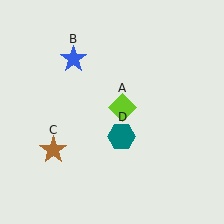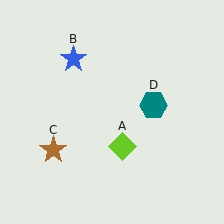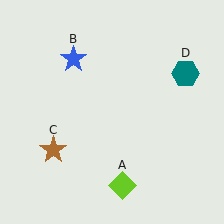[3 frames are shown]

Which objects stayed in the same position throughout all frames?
Blue star (object B) and brown star (object C) remained stationary.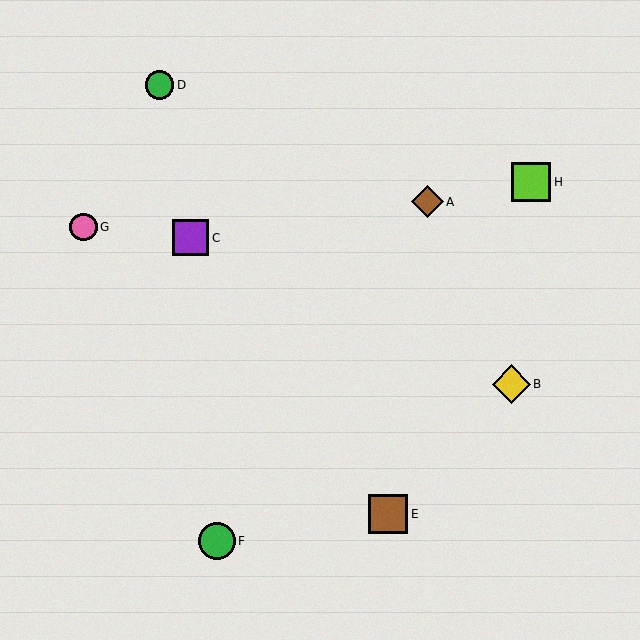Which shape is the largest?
The brown square (labeled E) is the largest.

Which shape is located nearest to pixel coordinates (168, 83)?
The green circle (labeled D) at (159, 85) is nearest to that location.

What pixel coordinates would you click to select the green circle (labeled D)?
Click at (159, 85) to select the green circle D.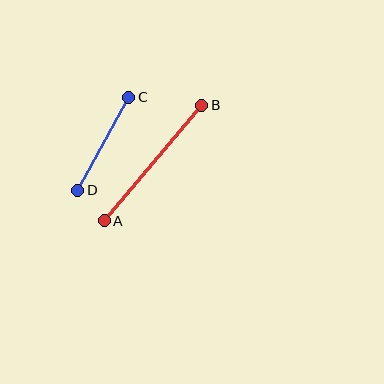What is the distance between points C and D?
The distance is approximately 106 pixels.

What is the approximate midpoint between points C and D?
The midpoint is at approximately (103, 144) pixels.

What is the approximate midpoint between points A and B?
The midpoint is at approximately (153, 163) pixels.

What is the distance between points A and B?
The distance is approximately 151 pixels.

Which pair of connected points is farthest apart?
Points A and B are farthest apart.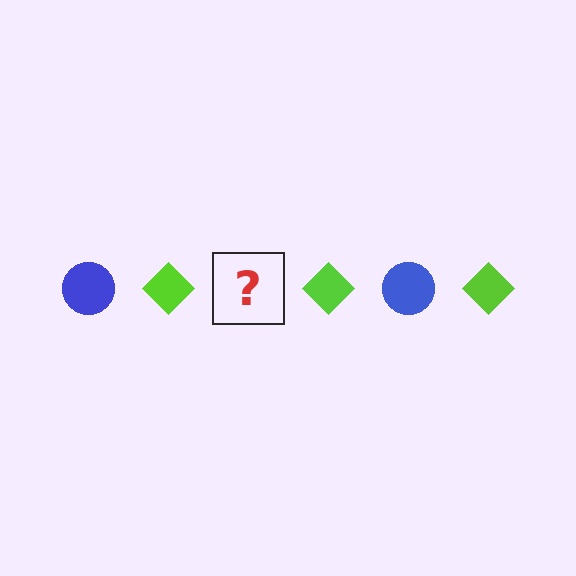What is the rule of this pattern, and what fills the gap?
The rule is that the pattern alternates between blue circle and lime diamond. The gap should be filled with a blue circle.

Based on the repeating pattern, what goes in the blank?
The blank should be a blue circle.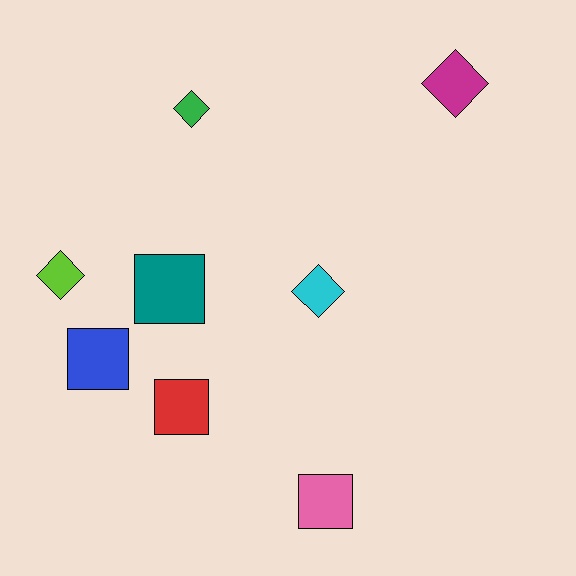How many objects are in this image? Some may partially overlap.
There are 8 objects.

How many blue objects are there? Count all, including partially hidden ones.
There is 1 blue object.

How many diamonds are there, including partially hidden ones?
There are 4 diamonds.